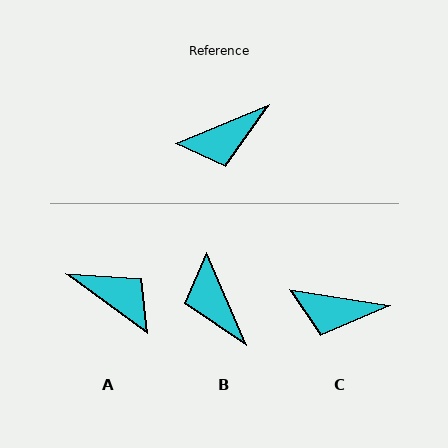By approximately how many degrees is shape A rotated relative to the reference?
Approximately 122 degrees counter-clockwise.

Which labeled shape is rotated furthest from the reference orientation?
A, about 122 degrees away.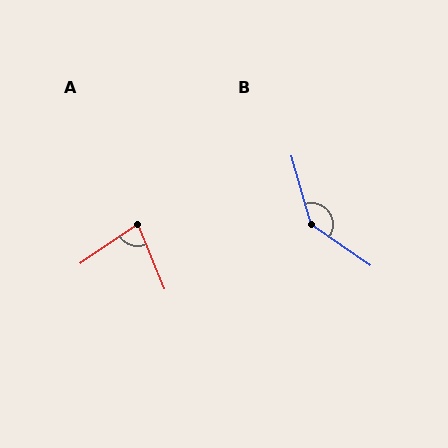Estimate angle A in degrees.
Approximately 78 degrees.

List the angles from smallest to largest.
A (78°), B (141°).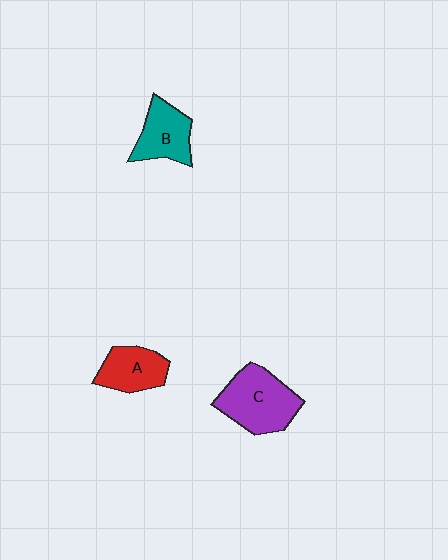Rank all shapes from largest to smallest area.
From largest to smallest: C (purple), B (teal), A (red).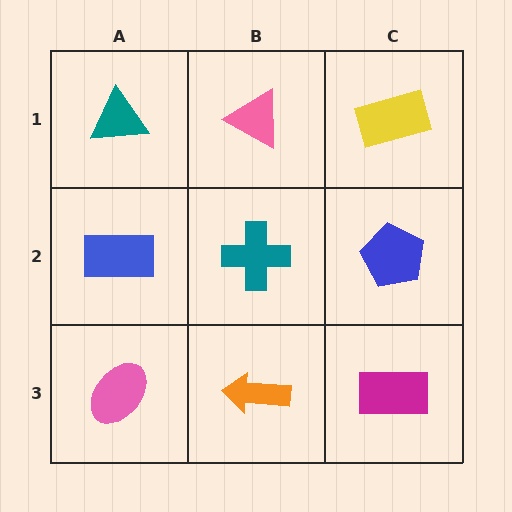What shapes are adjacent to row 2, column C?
A yellow rectangle (row 1, column C), a magenta rectangle (row 3, column C), a teal cross (row 2, column B).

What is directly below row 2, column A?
A pink ellipse.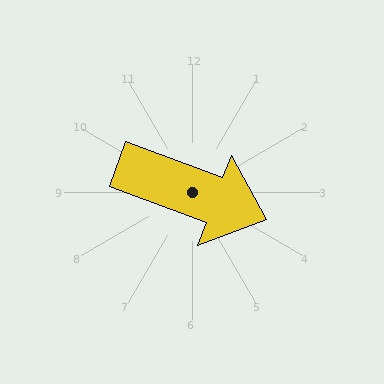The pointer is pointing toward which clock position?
Roughly 4 o'clock.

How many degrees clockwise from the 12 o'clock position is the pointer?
Approximately 110 degrees.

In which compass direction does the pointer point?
East.